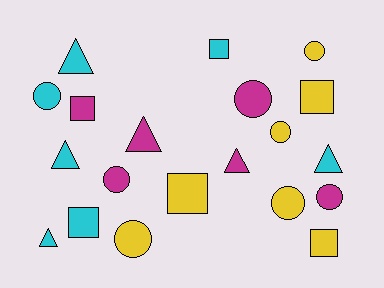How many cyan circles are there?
There is 1 cyan circle.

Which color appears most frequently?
Cyan, with 7 objects.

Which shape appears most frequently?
Circle, with 8 objects.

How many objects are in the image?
There are 20 objects.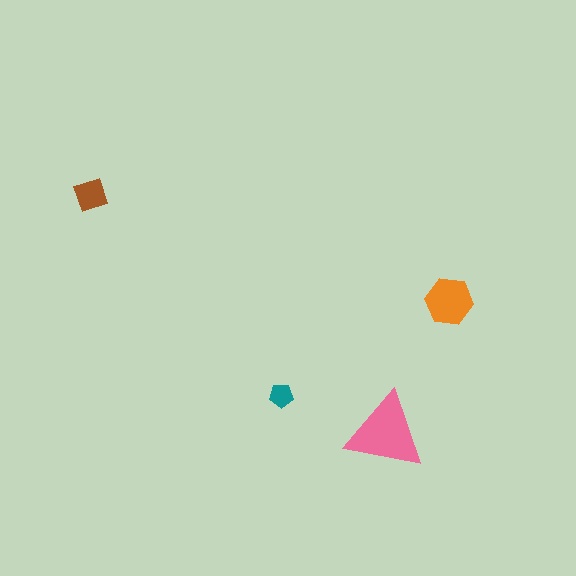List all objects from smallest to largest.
The teal pentagon, the brown square, the orange hexagon, the pink triangle.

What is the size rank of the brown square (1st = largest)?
3rd.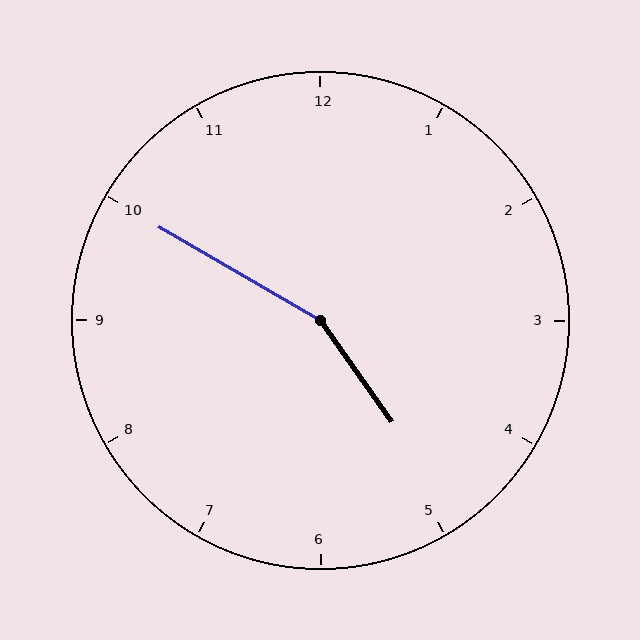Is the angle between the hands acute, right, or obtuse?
It is obtuse.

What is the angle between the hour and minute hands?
Approximately 155 degrees.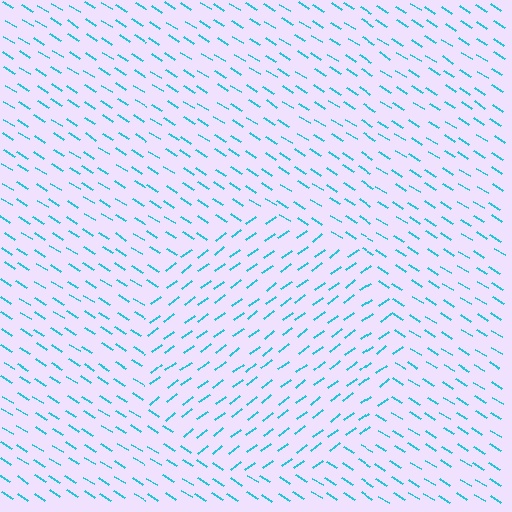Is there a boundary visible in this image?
Yes, there is a texture boundary formed by a change in line orientation.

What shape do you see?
I see a circle.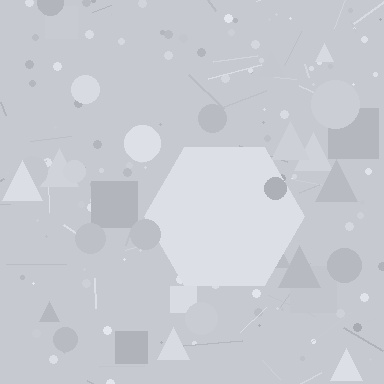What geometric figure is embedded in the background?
A hexagon is embedded in the background.